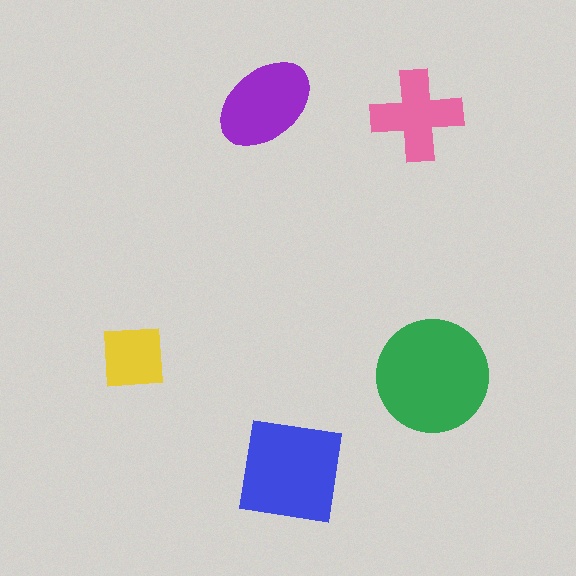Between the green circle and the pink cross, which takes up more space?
The green circle.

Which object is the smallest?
The yellow square.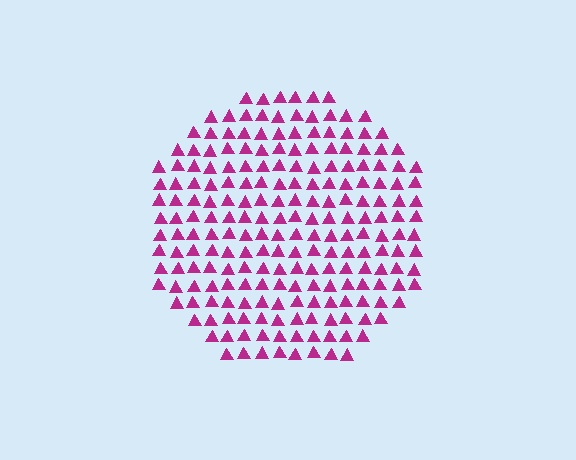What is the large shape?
The large shape is a circle.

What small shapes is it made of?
It is made of small triangles.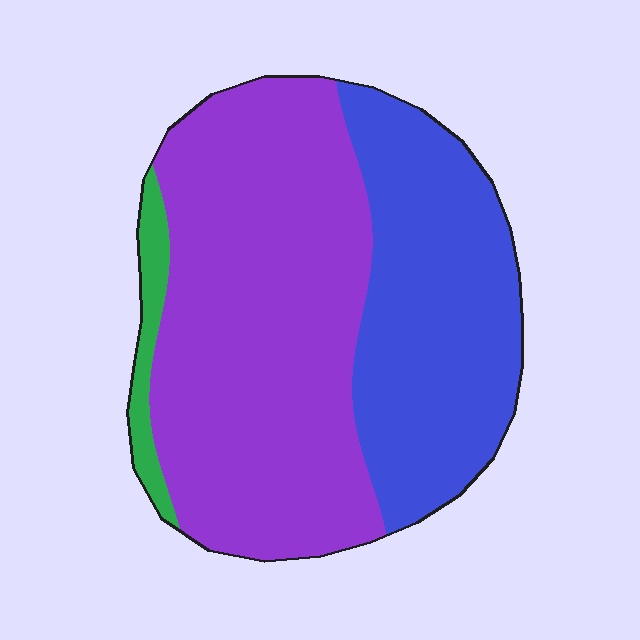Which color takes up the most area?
Purple, at roughly 60%.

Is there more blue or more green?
Blue.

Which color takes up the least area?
Green, at roughly 5%.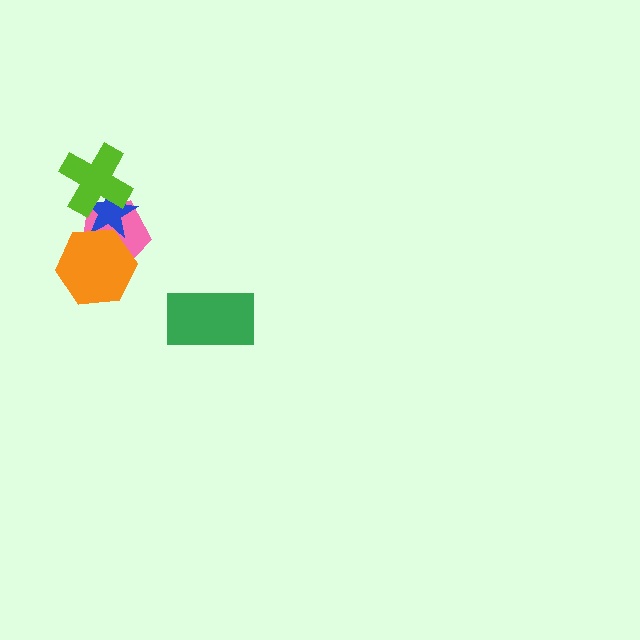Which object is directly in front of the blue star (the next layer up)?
The orange hexagon is directly in front of the blue star.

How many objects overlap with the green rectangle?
0 objects overlap with the green rectangle.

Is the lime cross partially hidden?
No, no other shape covers it.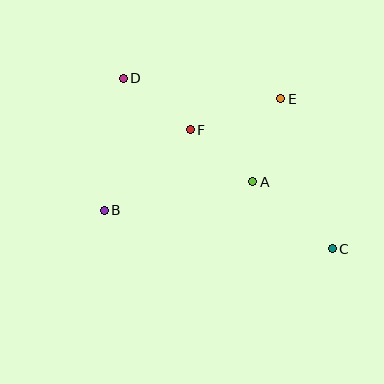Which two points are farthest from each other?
Points C and D are farthest from each other.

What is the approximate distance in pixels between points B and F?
The distance between B and F is approximately 118 pixels.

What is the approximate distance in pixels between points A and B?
The distance between A and B is approximately 151 pixels.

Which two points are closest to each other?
Points A and F are closest to each other.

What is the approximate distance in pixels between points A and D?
The distance between A and D is approximately 165 pixels.